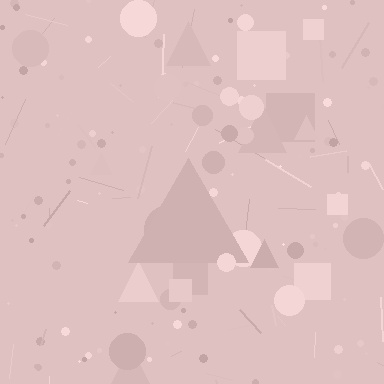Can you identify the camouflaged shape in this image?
The camouflaged shape is a triangle.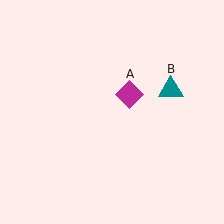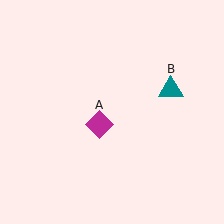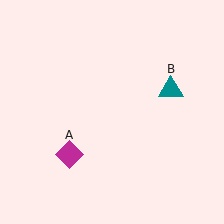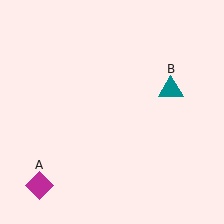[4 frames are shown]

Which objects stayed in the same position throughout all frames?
Teal triangle (object B) remained stationary.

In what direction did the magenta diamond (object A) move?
The magenta diamond (object A) moved down and to the left.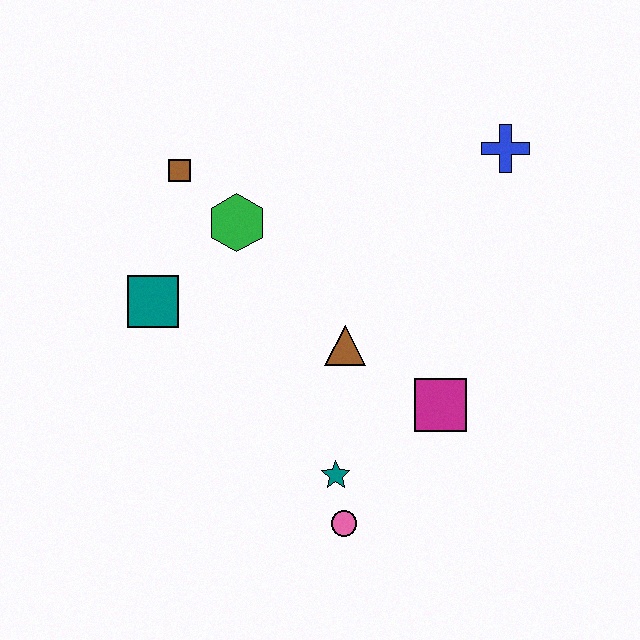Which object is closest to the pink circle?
The teal star is closest to the pink circle.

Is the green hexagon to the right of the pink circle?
No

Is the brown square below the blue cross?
Yes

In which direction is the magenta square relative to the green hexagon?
The magenta square is to the right of the green hexagon.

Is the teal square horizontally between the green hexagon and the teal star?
No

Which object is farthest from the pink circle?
The blue cross is farthest from the pink circle.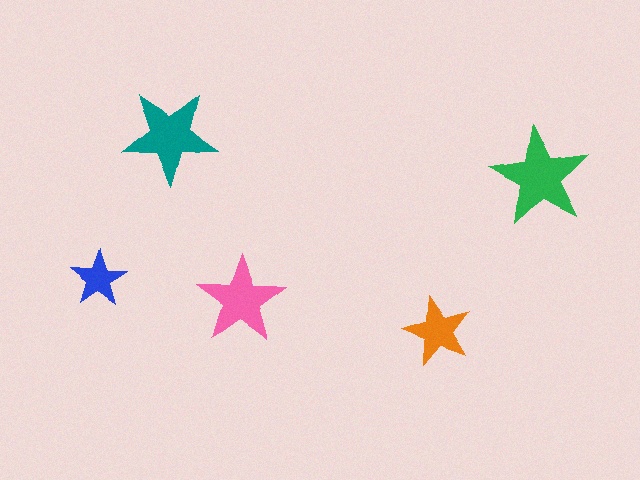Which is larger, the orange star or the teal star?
The teal one.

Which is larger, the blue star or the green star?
The green one.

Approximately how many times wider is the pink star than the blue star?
About 1.5 times wider.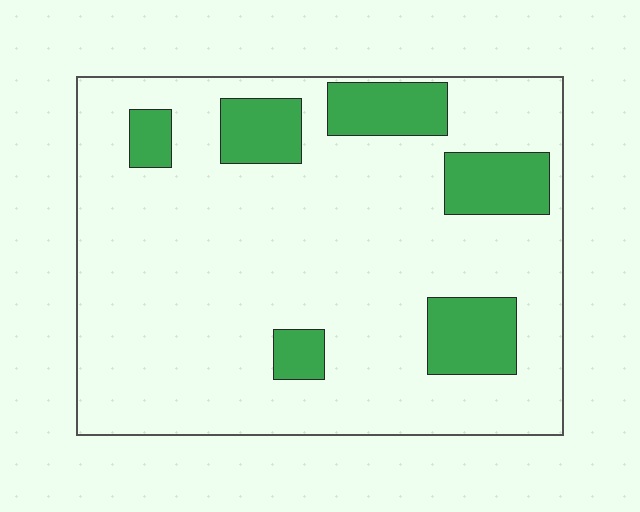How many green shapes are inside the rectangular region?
6.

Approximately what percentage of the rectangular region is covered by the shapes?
Approximately 20%.